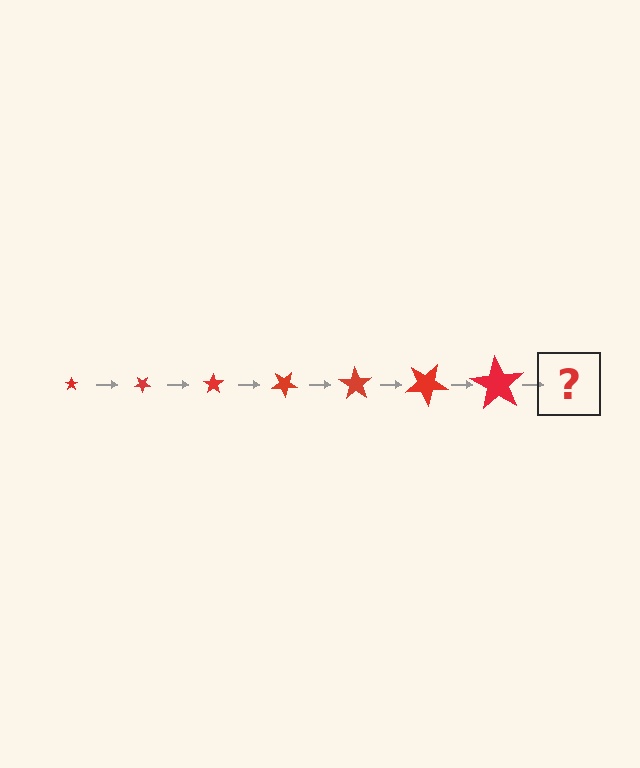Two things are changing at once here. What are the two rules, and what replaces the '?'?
The two rules are that the star grows larger each step and it rotates 35 degrees each step. The '?' should be a star, larger than the previous one and rotated 245 degrees from the start.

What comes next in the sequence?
The next element should be a star, larger than the previous one and rotated 245 degrees from the start.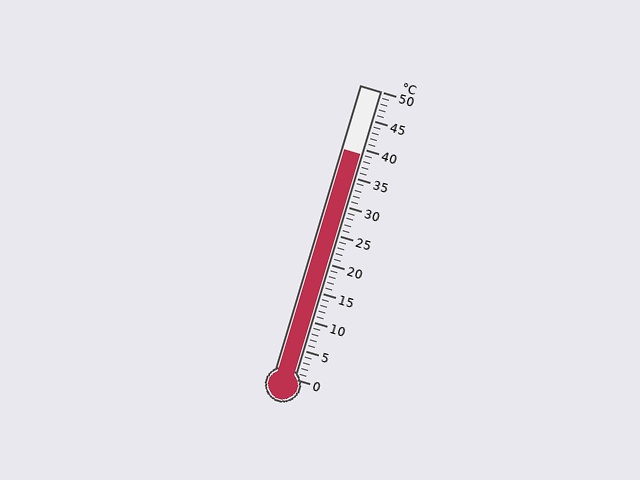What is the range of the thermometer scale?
The thermometer scale ranges from 0°C to 50°C.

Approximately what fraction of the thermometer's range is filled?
The thermometer is filled to approximately 80% of its range.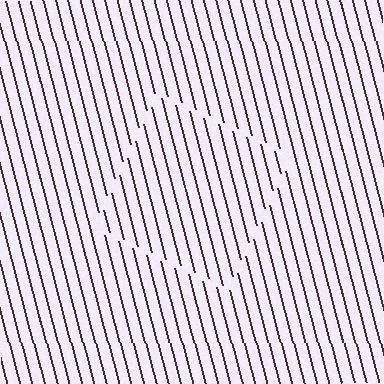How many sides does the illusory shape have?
4 sides — the line-ends trace a square.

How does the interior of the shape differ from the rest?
The interior of the shape contains the same grating, shifted by half a period — the contour is defined by the phase discontinuity where line-ends from the inner and outer gratings abut.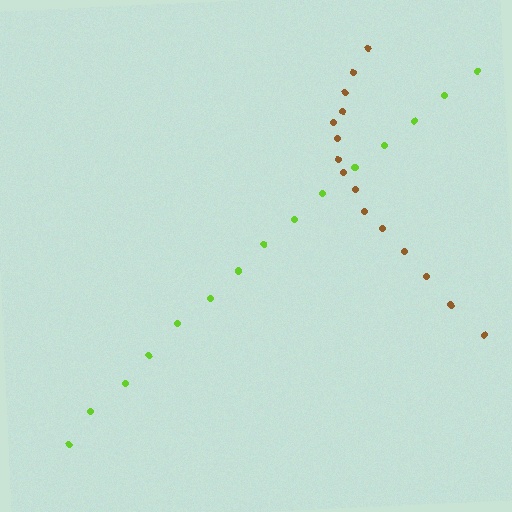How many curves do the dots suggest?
There are 2 distinct paths.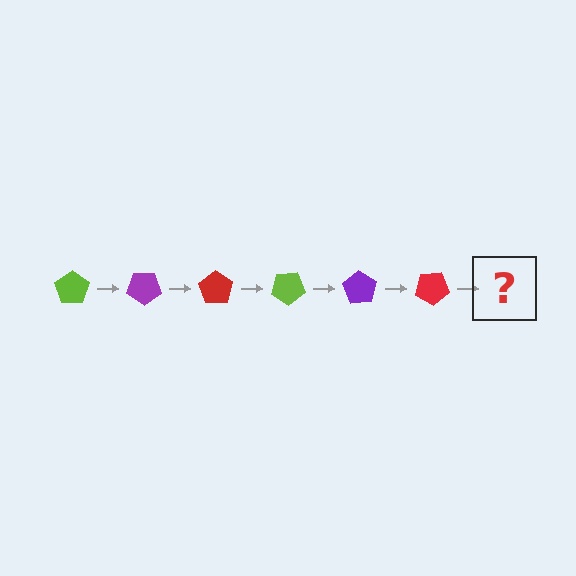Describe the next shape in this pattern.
It should be a lime pentagon, rotated 210 degrees from the start.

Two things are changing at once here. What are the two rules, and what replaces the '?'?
The two rules are that it rotates 35 degrees each step and the color cycles through lime, purple, and red. The '?' should be a lime pentagon, rotated 210 degrees from the start.